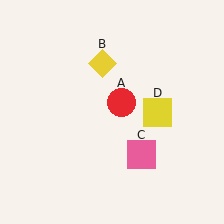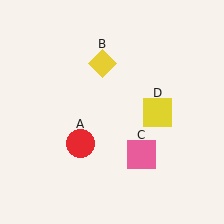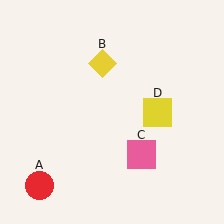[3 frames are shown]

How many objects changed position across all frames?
1 object changed position: red circle (object A).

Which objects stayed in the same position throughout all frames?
Yellow diamond (object B) and pink square (object C) and yellow square (object D) remained stationary.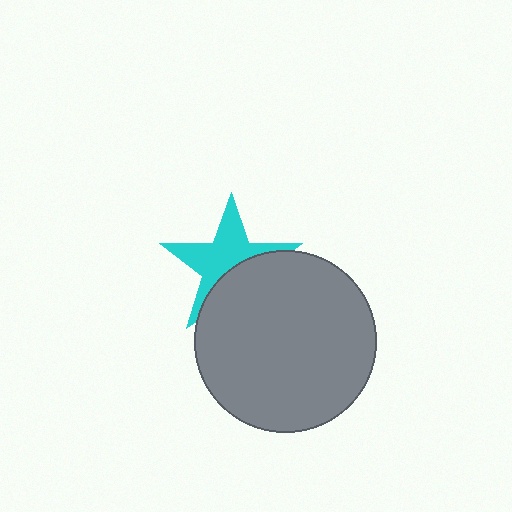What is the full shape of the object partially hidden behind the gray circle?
The partially hidden object is a cyan star.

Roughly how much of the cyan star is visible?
About half of it is visible (roughly 57%).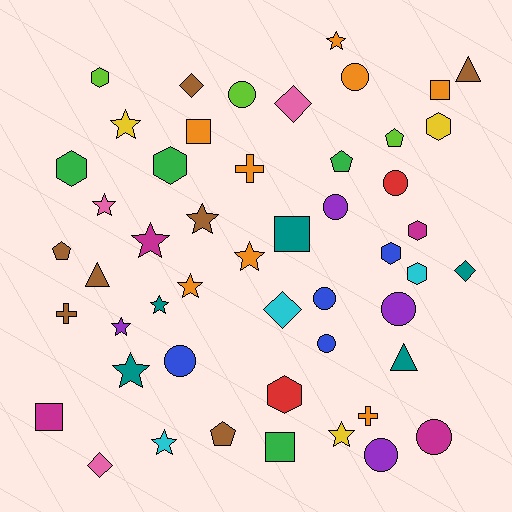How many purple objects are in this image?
There are 4 purple objects.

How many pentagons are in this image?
There are 4 pentagons.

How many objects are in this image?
There are 50 objects.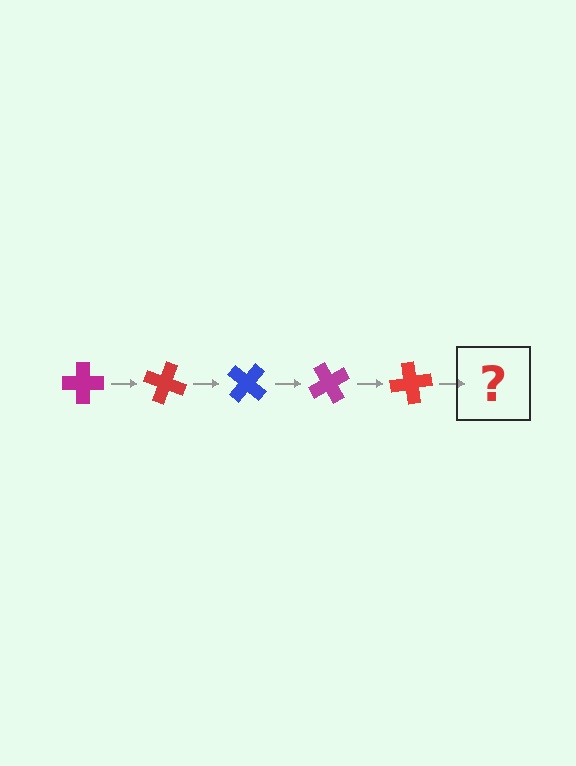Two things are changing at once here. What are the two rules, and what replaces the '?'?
The two rules are that it rotates 20 degrees each step and the color cycles through magenta, red, and blue. The '?' should be a blue cross, rotated 100 degrees from the start.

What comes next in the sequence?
The next element should be a blue cross, rotated 100 degrees from the start.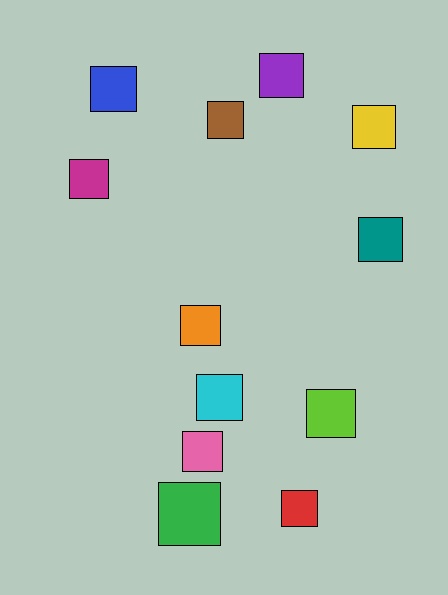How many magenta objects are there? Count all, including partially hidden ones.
There is 1 magenta object.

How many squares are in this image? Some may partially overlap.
There are 12 squares.